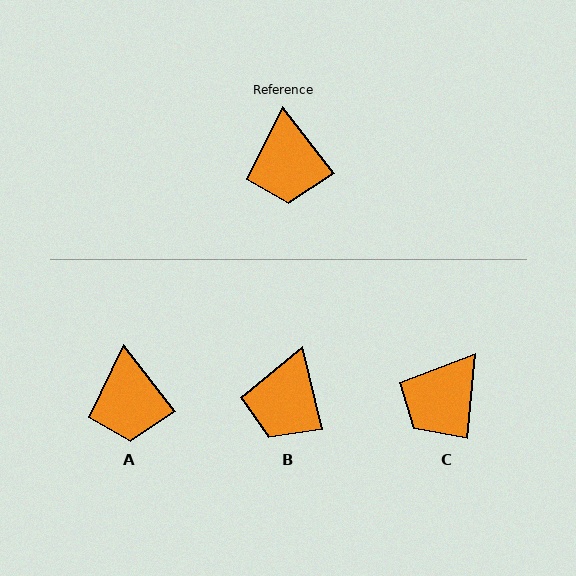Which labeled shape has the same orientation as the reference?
A.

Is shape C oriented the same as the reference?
No, it is off by about 43 degrees.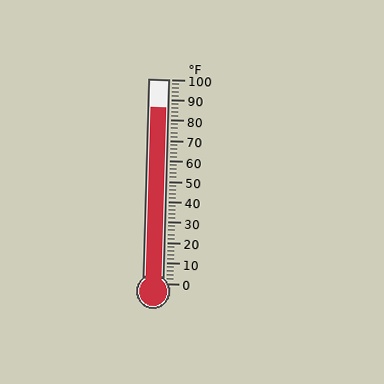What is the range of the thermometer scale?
The thermometer scale ranges from 0°F to 100°F.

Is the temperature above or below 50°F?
The temperature is above 50°F.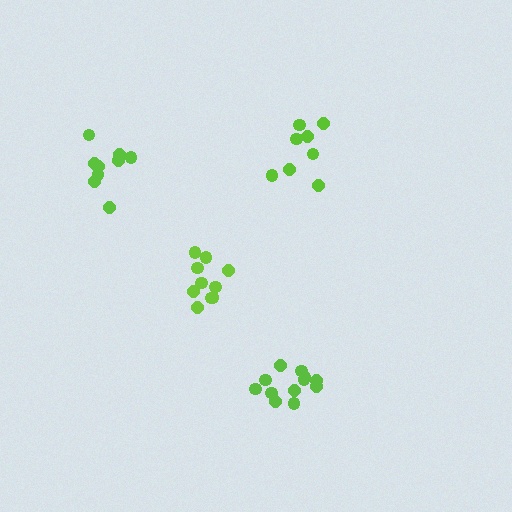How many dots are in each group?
Group 1: 8 dots, Group 2: 9 dots, Group 3: 12 dots, Group 4: 10 dots (39 total).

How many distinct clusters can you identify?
There are 4 distinct clusters.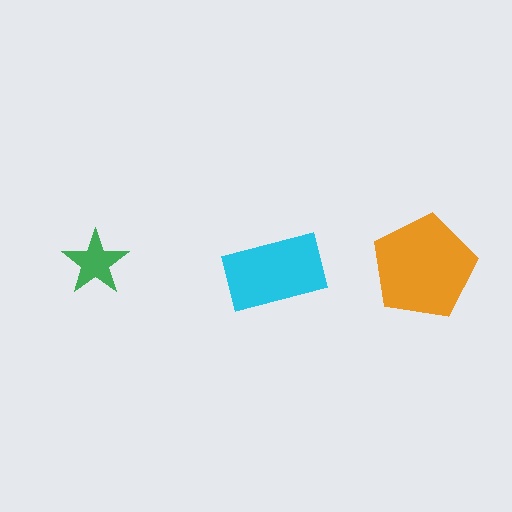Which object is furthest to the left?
The green star is leftmost.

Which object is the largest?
The orange pentagon.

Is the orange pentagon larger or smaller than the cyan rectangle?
Larger.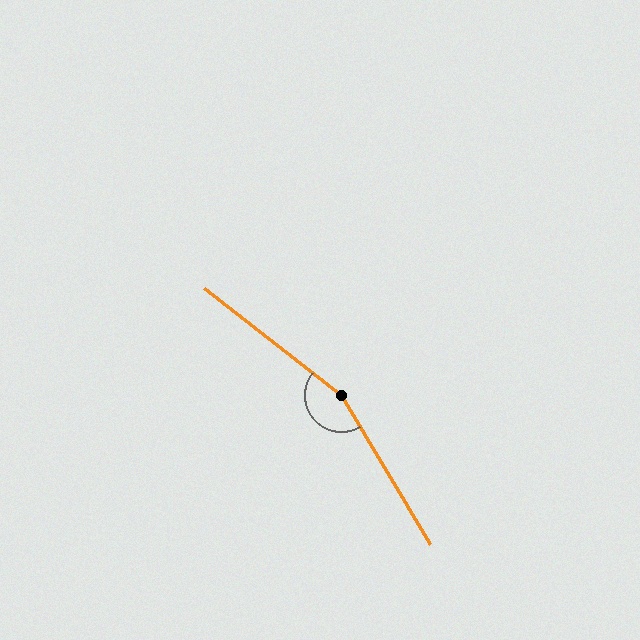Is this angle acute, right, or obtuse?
It is obtuse.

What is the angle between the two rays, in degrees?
Approximately 159 degrees.